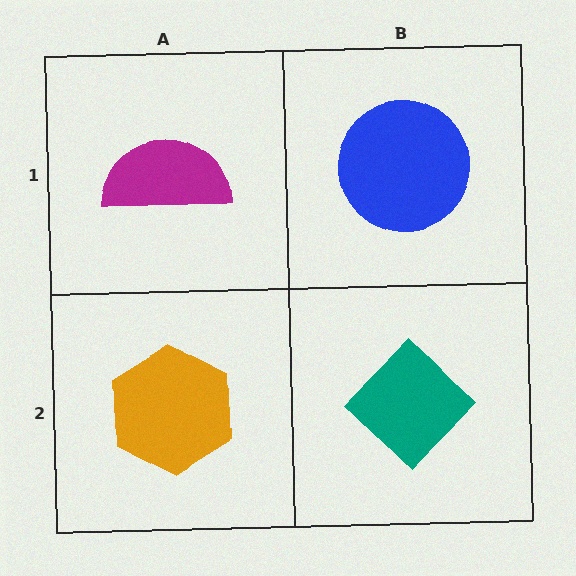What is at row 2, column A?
An orange hexagon.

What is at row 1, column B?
A blue circle.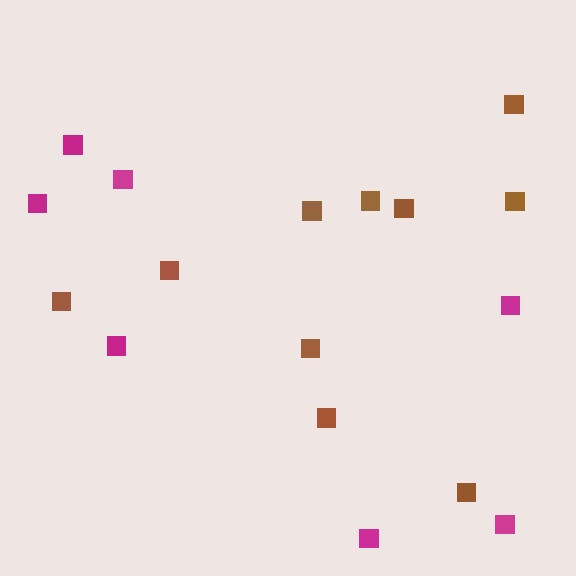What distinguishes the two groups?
There are 2 groups: one group of brown squares (10) and one group of magenta squares (7).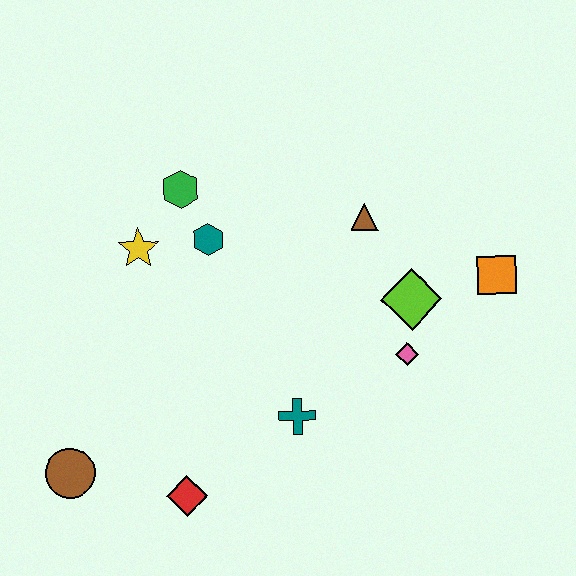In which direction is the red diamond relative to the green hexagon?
The red diamond is below the green hexagon.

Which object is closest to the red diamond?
The brown circle is closest to the red diamond.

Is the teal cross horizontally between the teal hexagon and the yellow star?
No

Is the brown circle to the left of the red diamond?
Yes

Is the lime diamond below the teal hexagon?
Yes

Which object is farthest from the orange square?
The brown circle is farthest from the orange square.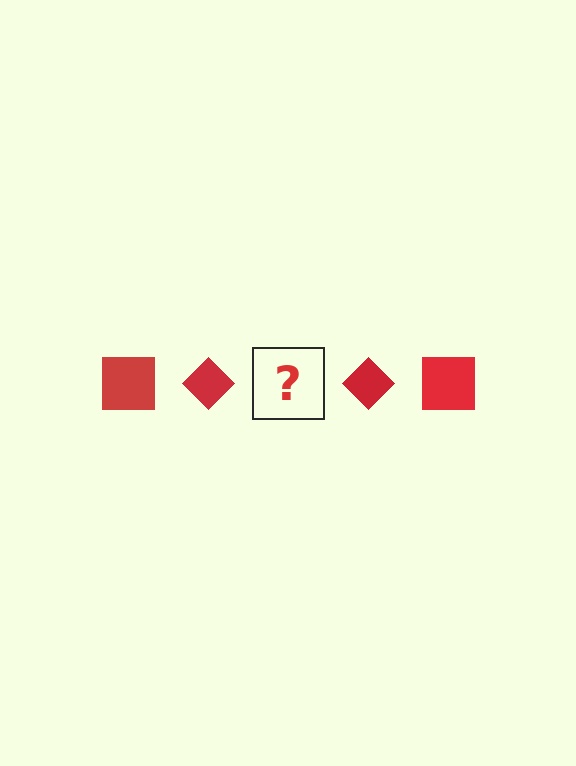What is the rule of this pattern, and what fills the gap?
The rule is that the pattern cycles through square, diamond shapes in red. The gap should be filled with a red square.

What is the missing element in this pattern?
The missing element is a red square.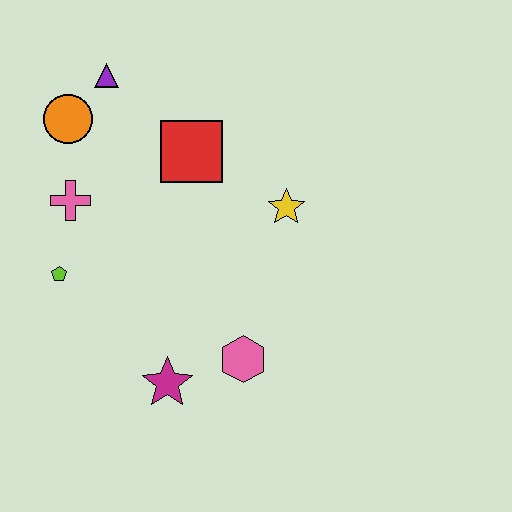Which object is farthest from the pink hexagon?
The purple triangle is farthest from the pink hexagon.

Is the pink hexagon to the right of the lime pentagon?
Yes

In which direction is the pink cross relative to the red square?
The pink cross is to the left of the red square.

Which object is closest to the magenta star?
The pink hexagon is closest to the magenta star.